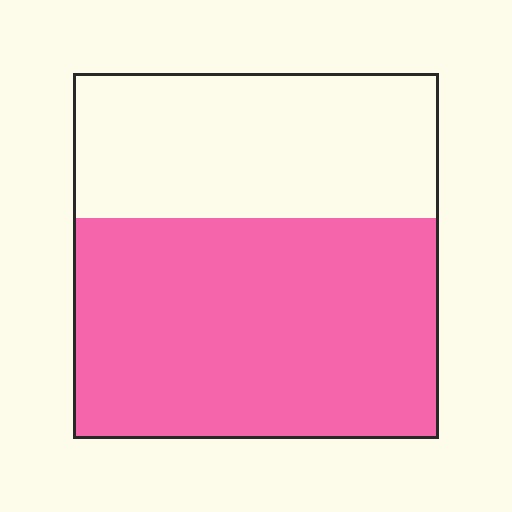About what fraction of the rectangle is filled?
About three fifths (3/5).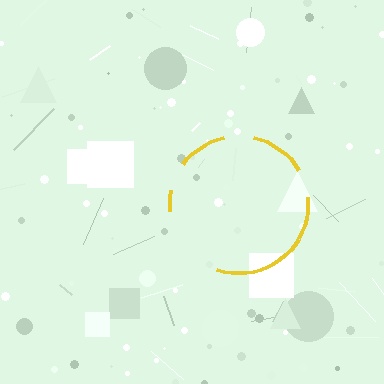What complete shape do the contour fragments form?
The contour fragments form a circle.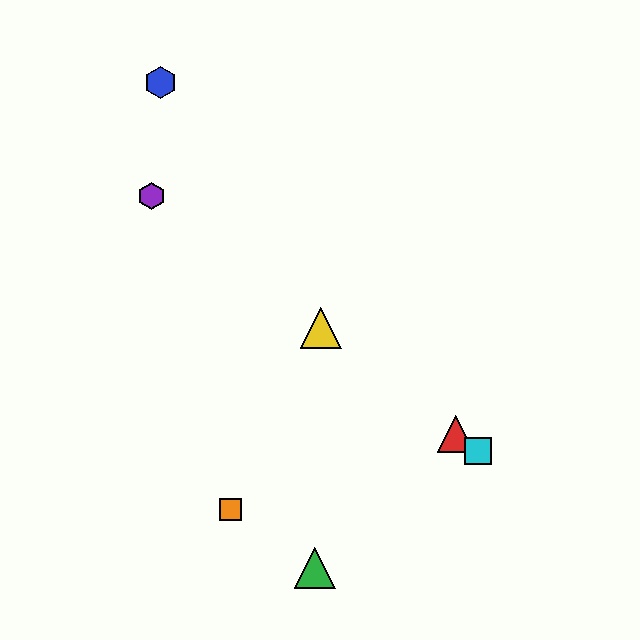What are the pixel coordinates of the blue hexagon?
The blue hexagon is at (161, 83).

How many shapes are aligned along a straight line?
4 shapes (the red triangle, the yellow triangle, the purple hexagon, the cyan square) are aligned along a straight line.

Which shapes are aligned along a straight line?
The red triangle, the yellow triangle, the purple hexagon, the cyan square are aligned along a straight line.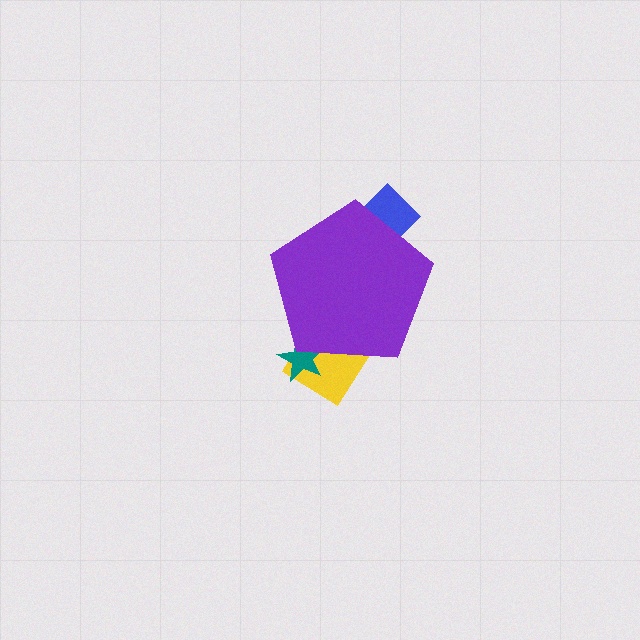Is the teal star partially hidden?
Yes, the teal star is partially hidden behind the purple pentagon.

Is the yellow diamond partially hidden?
Yes, the yellow diamond is partially hidden behind the purple pentagon.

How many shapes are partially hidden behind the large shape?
3 shapes are partially hidden.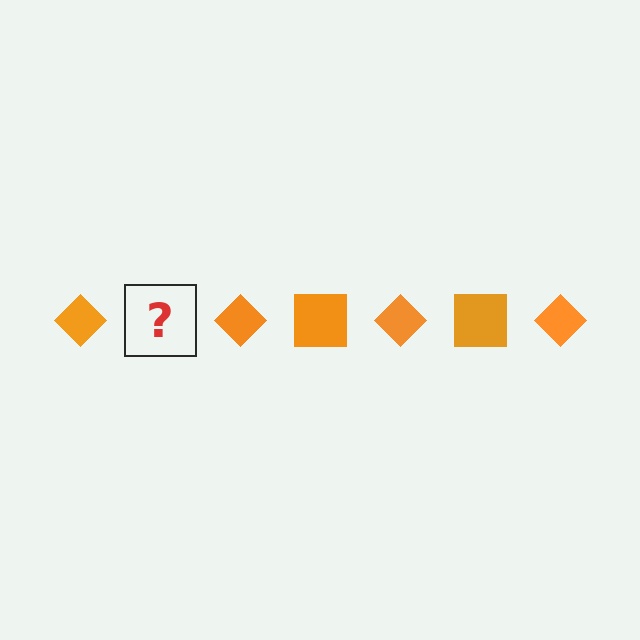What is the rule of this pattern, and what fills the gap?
The rule is that the pattern cycles through diamond, square shapes in orange. The gap should be filled with an orange square.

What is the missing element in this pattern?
The missing element is an orange square.